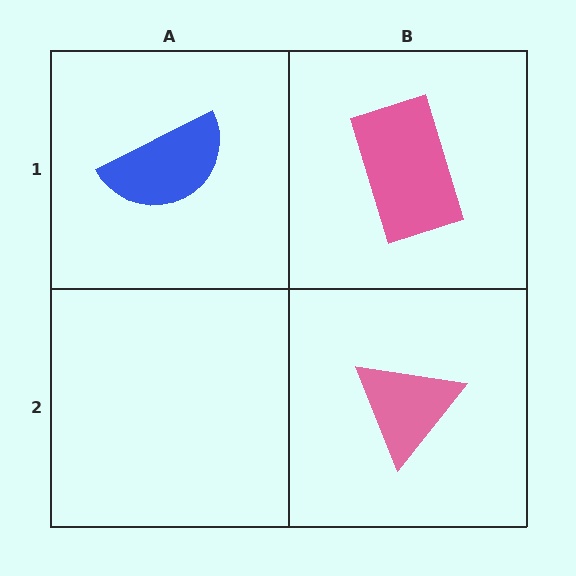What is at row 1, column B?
A pink rectangle.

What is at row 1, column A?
A blue semicircle.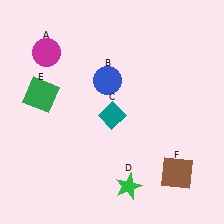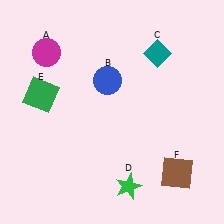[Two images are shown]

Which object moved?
The teal diamond (C) moved up.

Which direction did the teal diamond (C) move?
The teal diamond (C) moved up.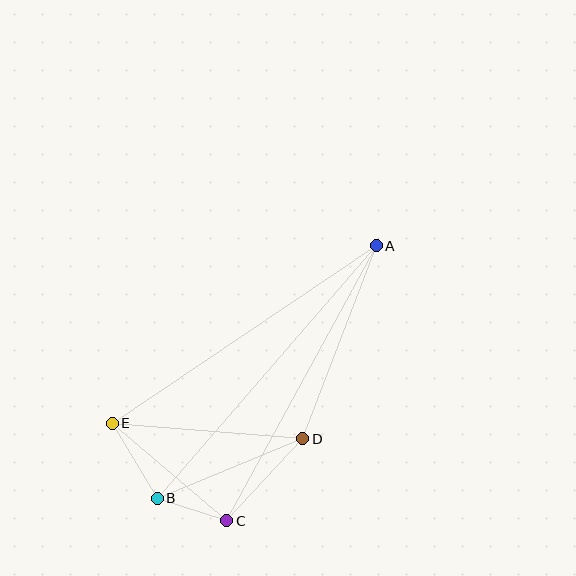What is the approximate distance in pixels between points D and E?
The distance between D and E is approximately 191 pixels.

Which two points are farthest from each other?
Points A and B are farthest from each other.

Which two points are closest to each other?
Points B and C are closest to each other.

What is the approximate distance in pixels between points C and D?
The distance between C and D is approximately 112 pixels.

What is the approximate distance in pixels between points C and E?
The distance between C and E is approximately 151 pixels.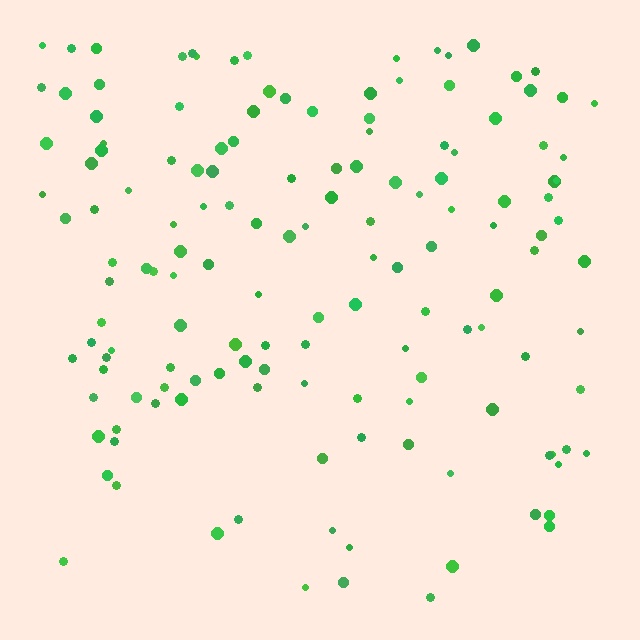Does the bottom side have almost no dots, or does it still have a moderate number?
Still a moderate number, just noticeably fewer than the top.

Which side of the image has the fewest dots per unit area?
The bottom.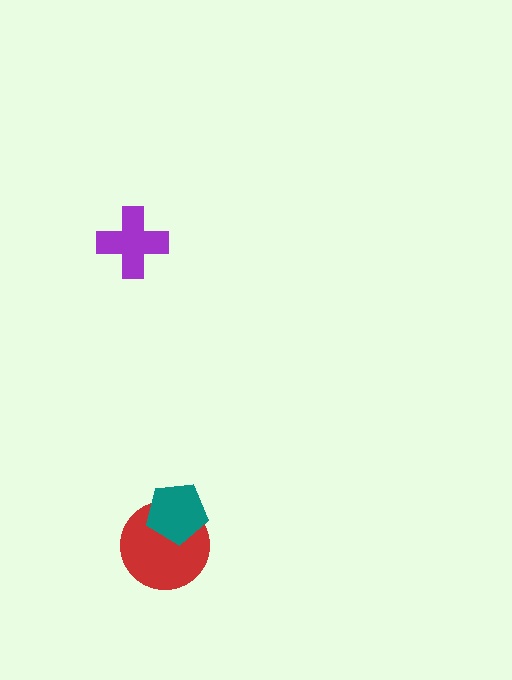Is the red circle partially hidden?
Yes, it is partially covered by another shape.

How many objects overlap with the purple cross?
0 objects overlap with the purple cross.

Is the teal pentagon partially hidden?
No, no other shape covers it.